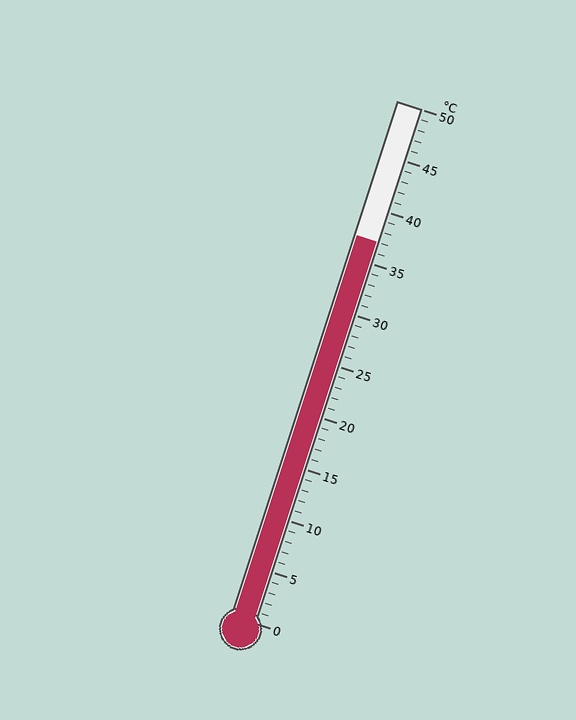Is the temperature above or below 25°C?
The temperature is above 25°C.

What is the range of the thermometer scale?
The thermometer scale ranges from 0°C to 50°C.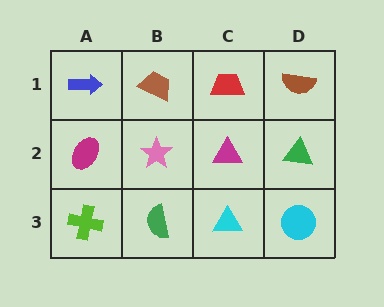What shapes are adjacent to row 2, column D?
A brown semicircle (row 1, column D), a cyan circle (row 3, column D), a magenta triangle (row 2, column C).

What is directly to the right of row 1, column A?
A brown trapezoid.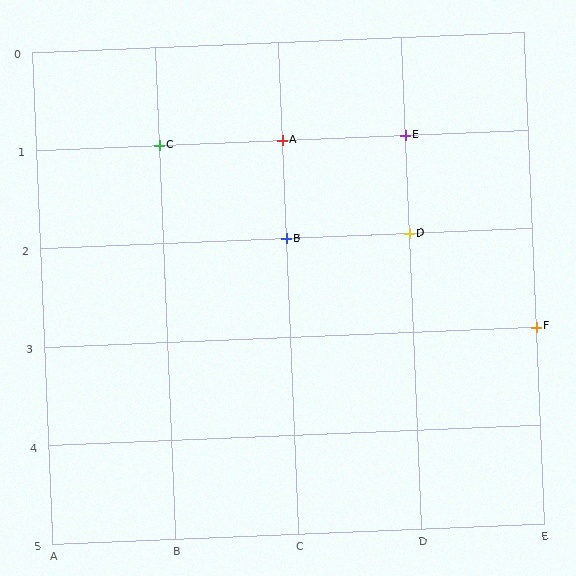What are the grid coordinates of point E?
Point E is at grid coordinates (D, 1).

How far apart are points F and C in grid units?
Points F and C are 3 columns and 2 rows apart (about 3.6 grid units diagonally).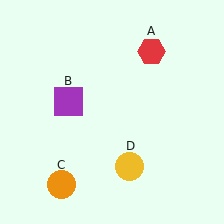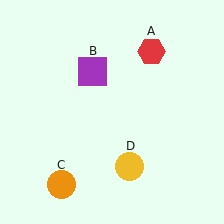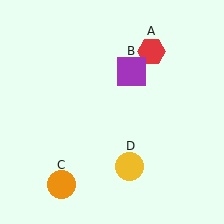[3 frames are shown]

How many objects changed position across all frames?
1 object changed position: purple square (object B).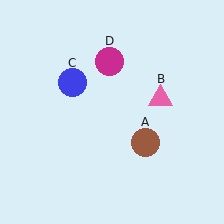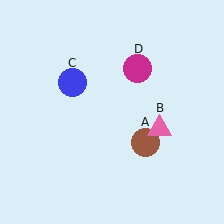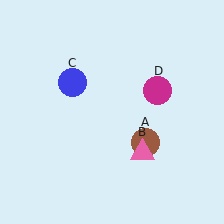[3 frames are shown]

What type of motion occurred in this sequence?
The pink triangle (object B), magenta circle (object D) rotated clockwise around the center of the scene.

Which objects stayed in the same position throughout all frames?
Brown circle (object A) and blue circle (object C) remained stationary.